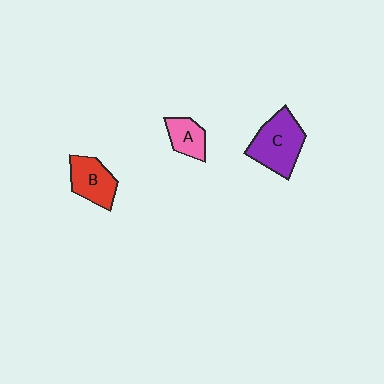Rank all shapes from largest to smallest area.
From largest to smallest: C (purple), B (red), A (pink).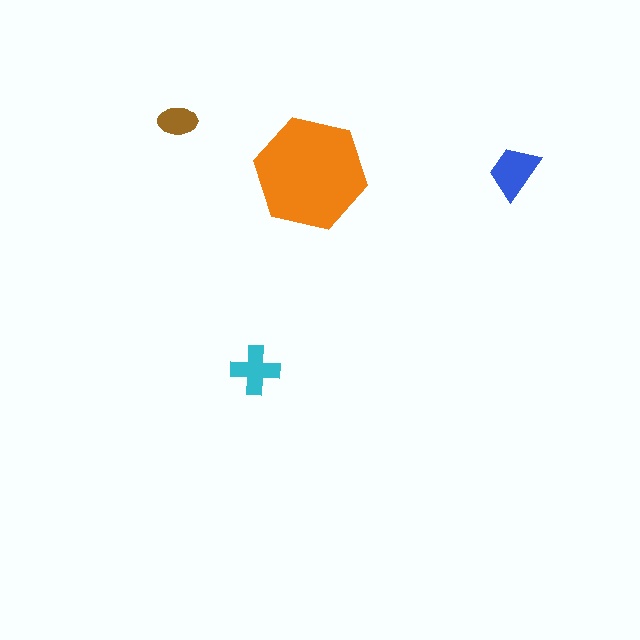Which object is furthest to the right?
The blue trapezoid is rightmost.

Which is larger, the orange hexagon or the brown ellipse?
The orange hexagon.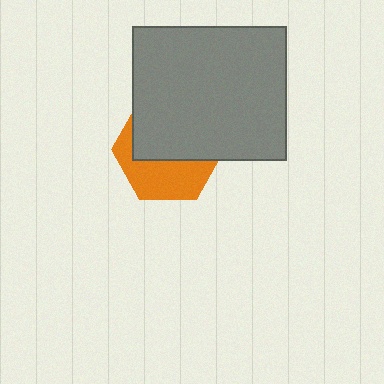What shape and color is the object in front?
The object in front is a gray rectangle.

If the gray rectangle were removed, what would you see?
You would see the complete orange hexagon.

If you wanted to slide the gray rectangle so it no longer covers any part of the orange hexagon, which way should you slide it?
Slide it up — that is the most direct way to separate the two shapes.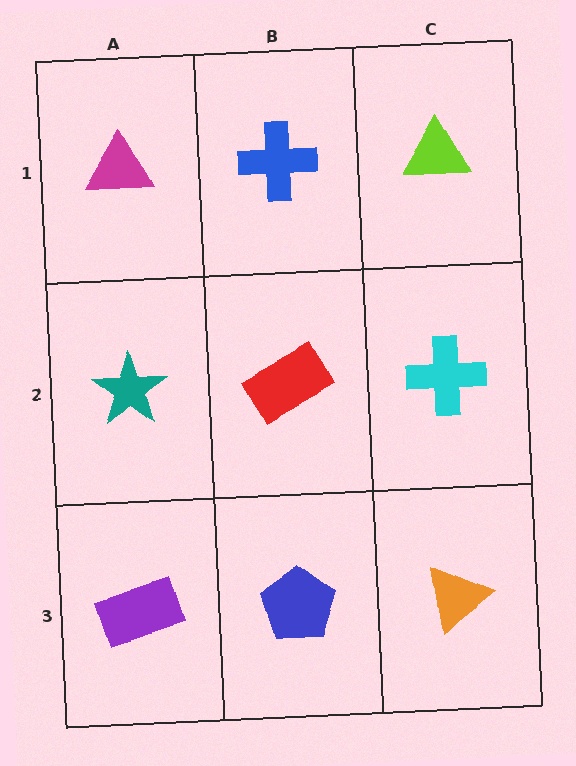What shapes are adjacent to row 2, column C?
A lime triangle (row 1, column C), an orange triangle (row 3, column C), a red rectangle (row 2, column B).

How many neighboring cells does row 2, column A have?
3.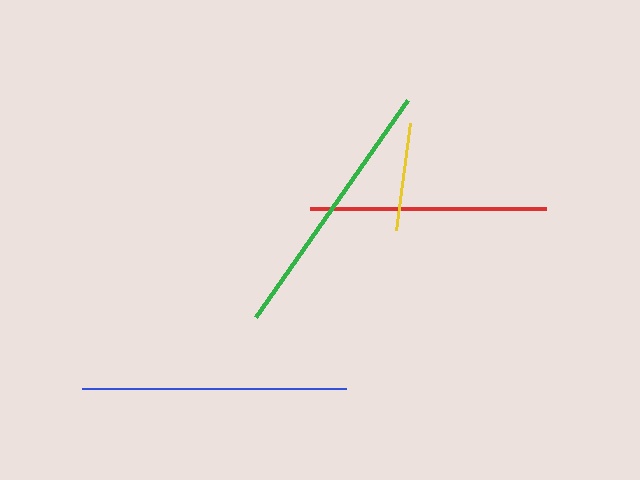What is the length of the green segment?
The green segment is approximately 266 pixels long.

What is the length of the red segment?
The red segment is approximately 236 pixels long.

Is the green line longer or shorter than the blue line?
The green line is longer than the blue line.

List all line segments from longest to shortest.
From longest to shortest: green, blue, red, yellow.